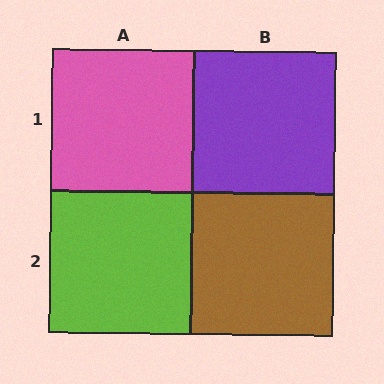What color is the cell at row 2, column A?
Lime.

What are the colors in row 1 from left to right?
Pink, purple.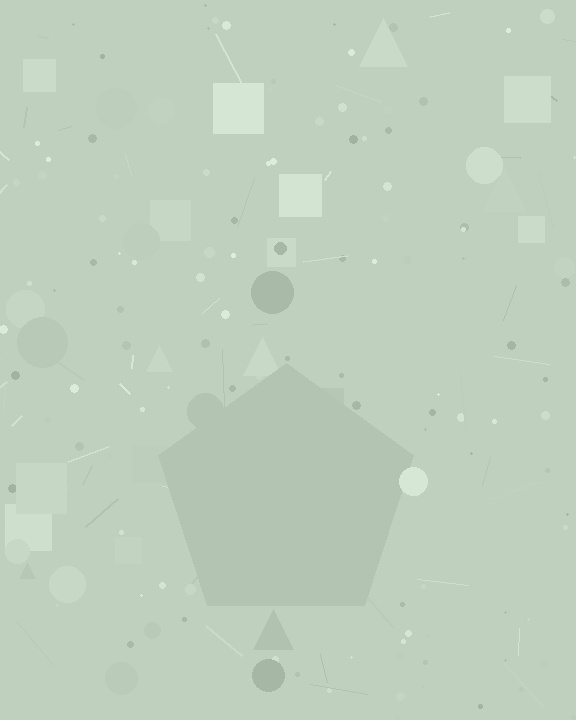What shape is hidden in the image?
A pentagon is hidden in the image.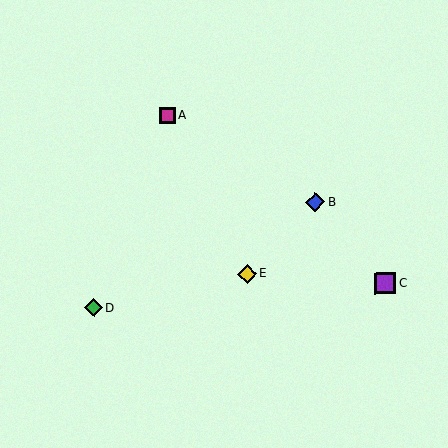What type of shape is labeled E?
Shape E is a yellow diamond.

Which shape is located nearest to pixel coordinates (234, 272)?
The yellow diamond (labeled E) at (247, 274) is nearest to that location.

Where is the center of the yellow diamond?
The center of the yellow diamond is at (247, 274).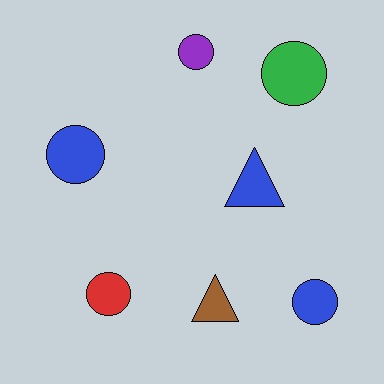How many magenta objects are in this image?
There are no magenta objects.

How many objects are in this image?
There are 7 objects.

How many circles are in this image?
There are 5 circles.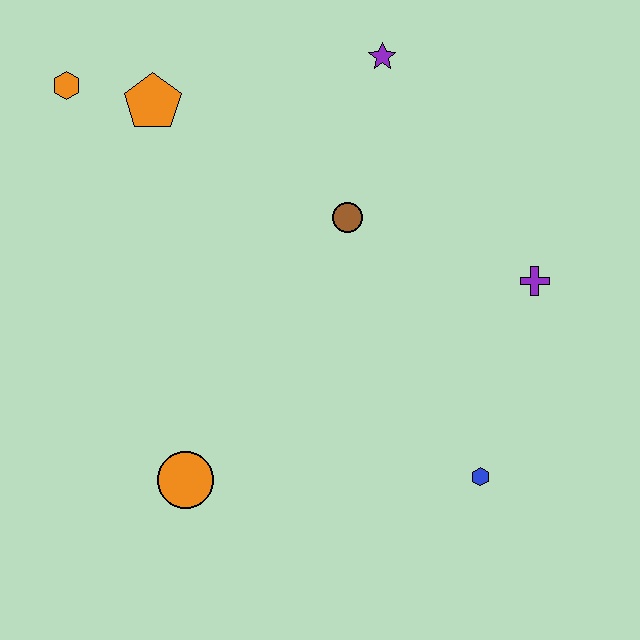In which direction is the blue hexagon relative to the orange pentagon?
The blue hexagon is below the orange pentagon.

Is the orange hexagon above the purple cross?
Yes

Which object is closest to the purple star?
The brown circle is closest to the purple star.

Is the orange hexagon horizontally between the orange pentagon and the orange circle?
No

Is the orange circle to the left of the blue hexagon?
Yes